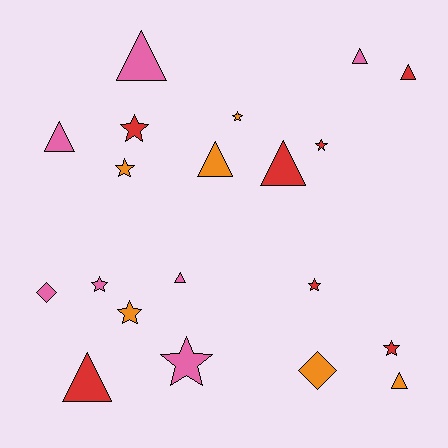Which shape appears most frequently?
Star, with 9 objects.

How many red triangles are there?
There are 3 red triangles.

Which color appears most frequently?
Pink, with 7 objects.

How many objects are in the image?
There are 20 objects.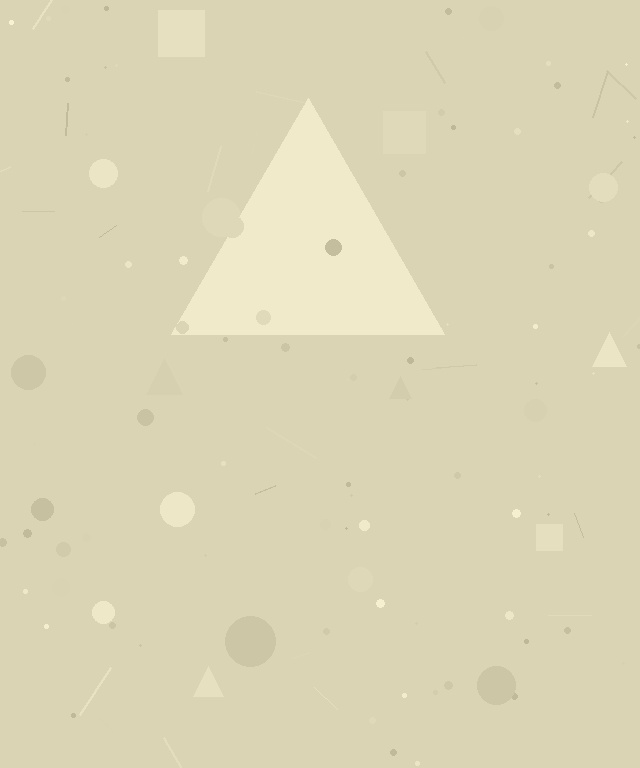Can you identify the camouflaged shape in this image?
The camouflaged shape is a triangle.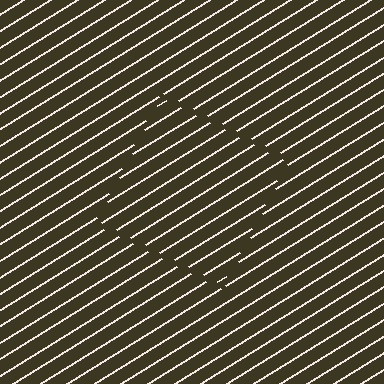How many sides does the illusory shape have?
4 sides — the line-ends trace a square.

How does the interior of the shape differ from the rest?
The interior of the shape contains the same grating, shifted by half a period — the contour is defined by the phase discontinuity where line-ends from the inner and outer gratings abut.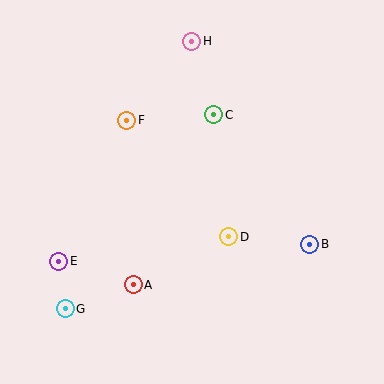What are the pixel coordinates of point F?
Point F is at (127, 120).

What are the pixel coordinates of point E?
Point E is at (59, 261).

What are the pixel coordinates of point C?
Point C is at (214, 115).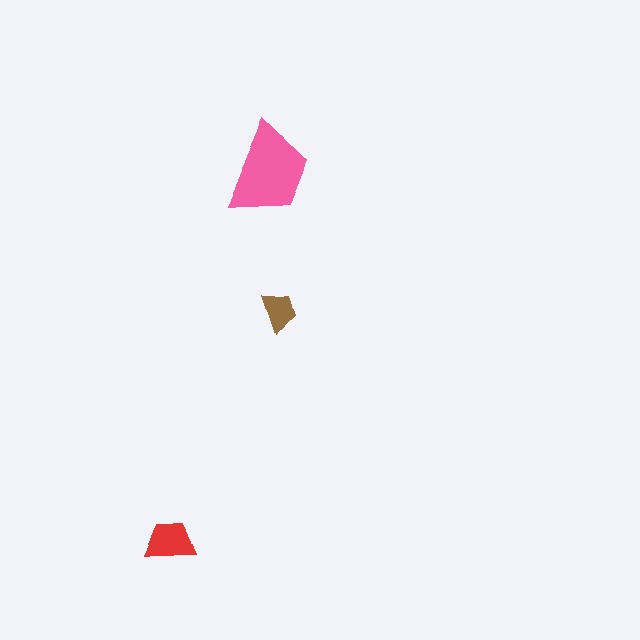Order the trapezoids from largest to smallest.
the pink one, the red one, the brown one.